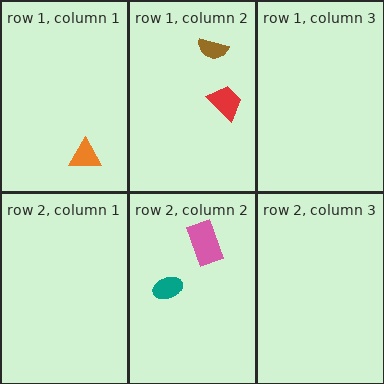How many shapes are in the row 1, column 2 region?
2.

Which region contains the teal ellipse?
The row 2, column 2 region.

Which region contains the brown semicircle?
The row 1, column 2 region.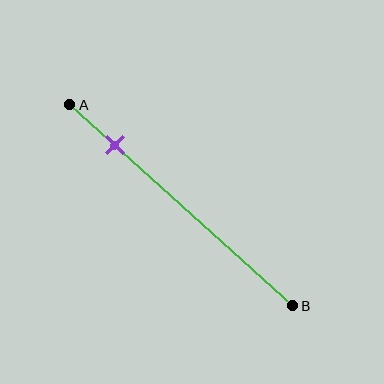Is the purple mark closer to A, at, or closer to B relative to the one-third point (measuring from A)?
The purple mark is closer to point A than the one-third point of segment AB.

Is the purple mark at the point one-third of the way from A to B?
No, the mark is at about 20% from A, not at the 33% one-third point.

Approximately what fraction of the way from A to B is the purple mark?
The purple mark is approximately 20% of the way from A to B.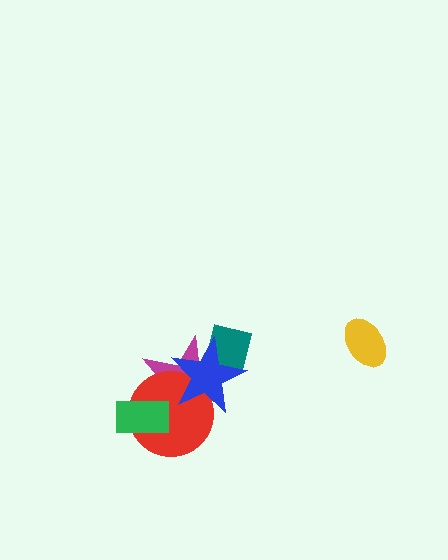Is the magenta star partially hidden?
Yes, it is partially covered by another shape.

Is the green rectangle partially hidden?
No, no other shape covers it.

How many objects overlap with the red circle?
3 objects overlap with the red circle.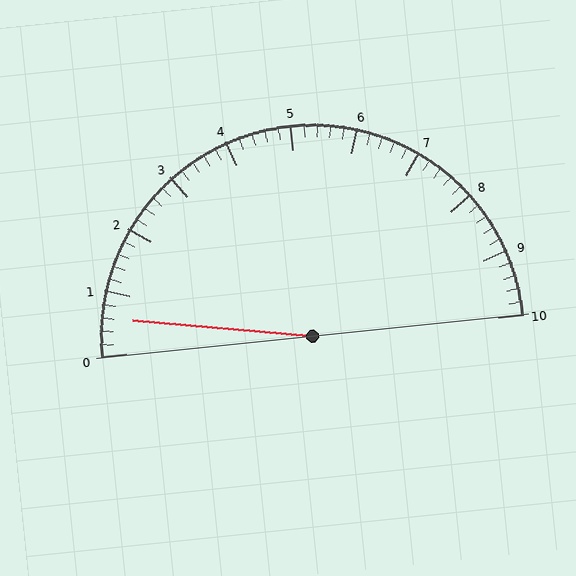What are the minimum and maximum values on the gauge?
The gauge ranges from 0 to 10.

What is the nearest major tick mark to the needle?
The nearest major tick mark is 1.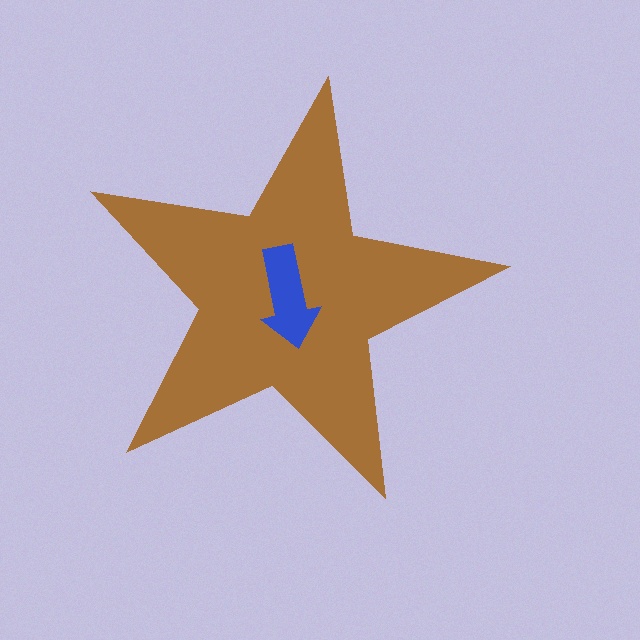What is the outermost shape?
The brown star.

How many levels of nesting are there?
2.